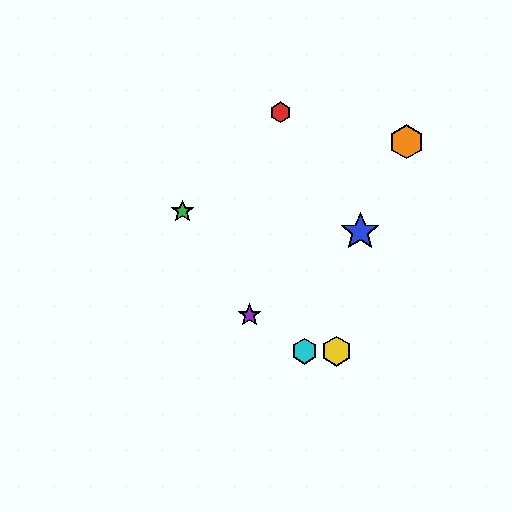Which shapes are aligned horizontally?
The yellow hexagon, the cyan hexagon are aligned horizontally.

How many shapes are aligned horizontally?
2 shapes (the yellow hexagon, the cyan hexagon) are aligned horizontally.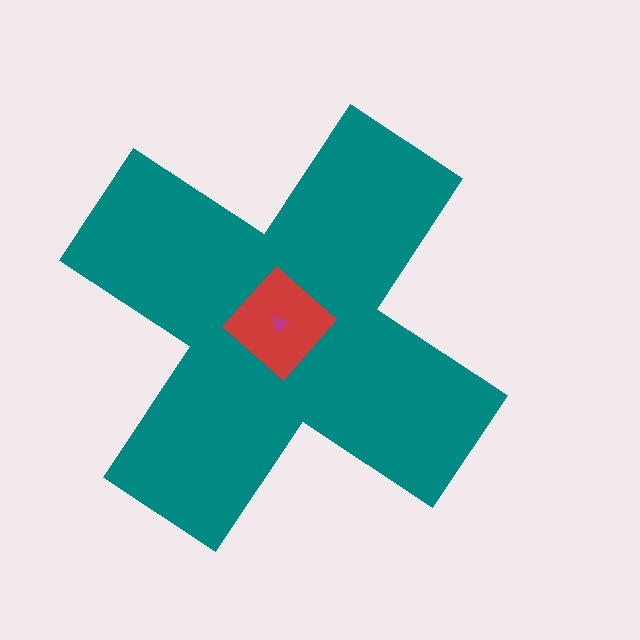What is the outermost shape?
The teal cross.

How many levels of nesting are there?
3.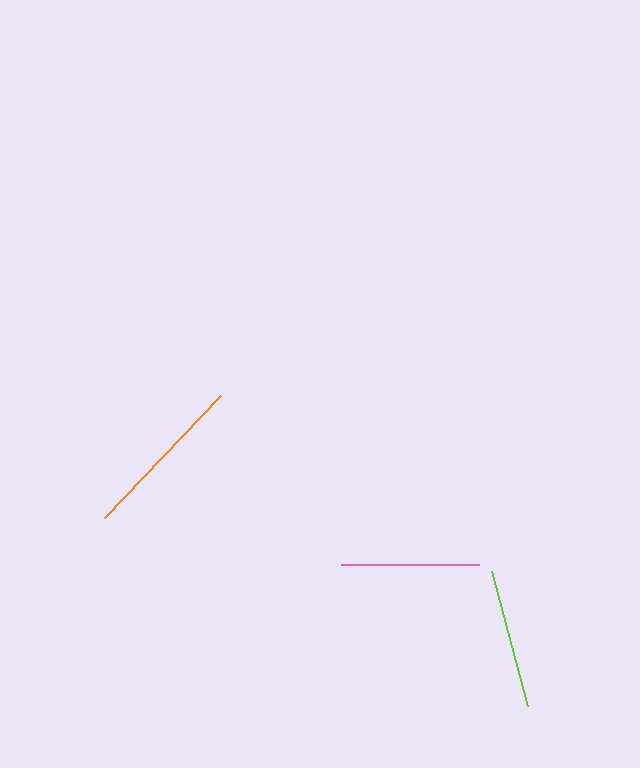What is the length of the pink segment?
The pink segment is approximately 138 pixels long.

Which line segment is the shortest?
The pink line is the shortest at approximately 138 pixels.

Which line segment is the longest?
The orange line is the longest at approximately 168 pixels.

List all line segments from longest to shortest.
From longest to shortest: orange, lime, pink.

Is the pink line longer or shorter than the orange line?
The orange line is longer than the pink line.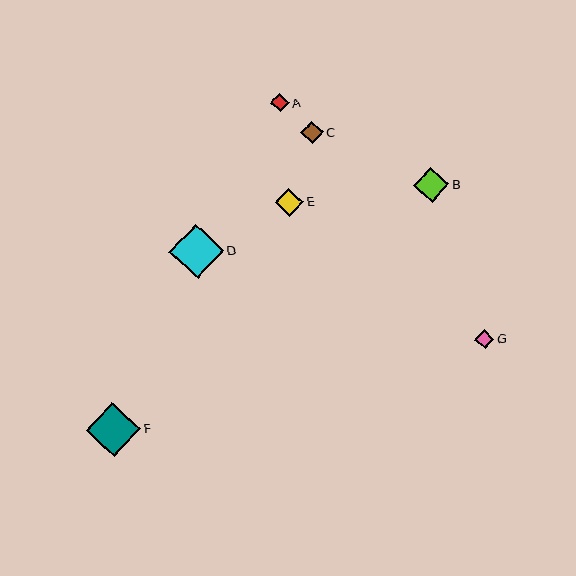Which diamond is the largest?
Diamond F is the largest with a size of approximately 54 pixels.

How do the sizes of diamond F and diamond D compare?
Diamond F and diamond D are approximately the same size.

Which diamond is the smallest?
Diamond A is the smallest with a size of approximately 18 pixels.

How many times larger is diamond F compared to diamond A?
Diamond F is approximately 3.0 times the size of diamond A.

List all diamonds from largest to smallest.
From largest to smallest: F, D, B, E, C, G, A.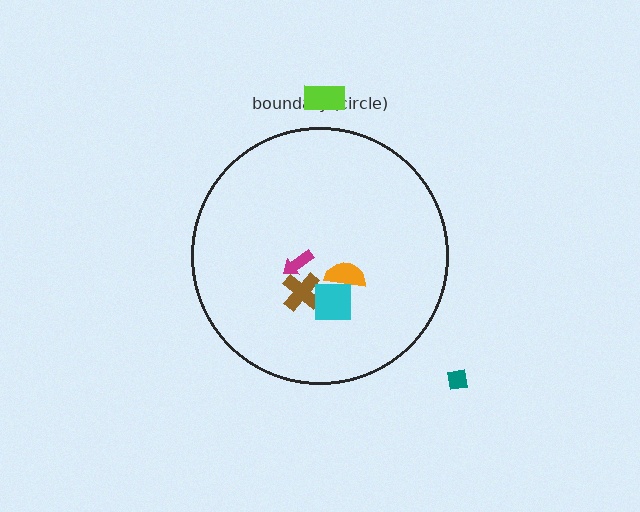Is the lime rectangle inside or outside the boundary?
Outside.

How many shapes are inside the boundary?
4 inside, 2 outside.